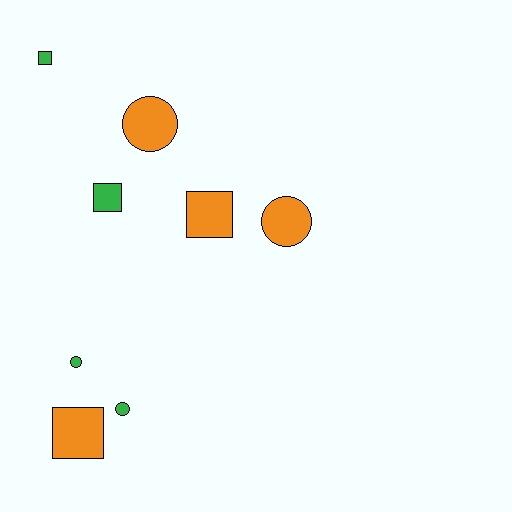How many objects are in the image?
There are 8 objects.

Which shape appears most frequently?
Square, with 4 objects.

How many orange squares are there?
There are 2 orange squares.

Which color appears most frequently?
Orange, with 4 objects.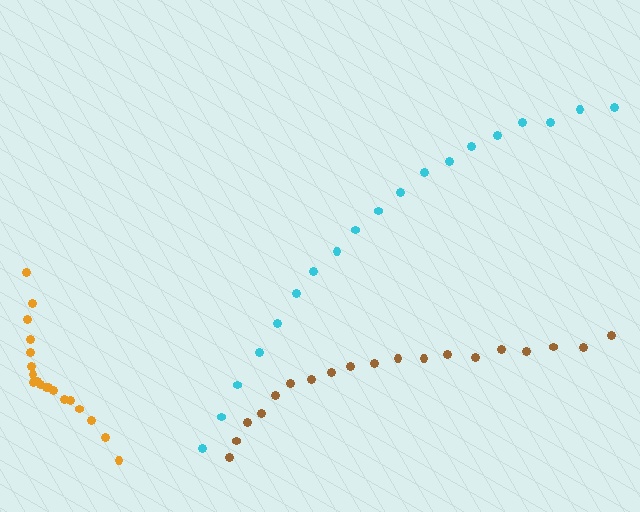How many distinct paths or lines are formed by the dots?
There are 3 distinct paths.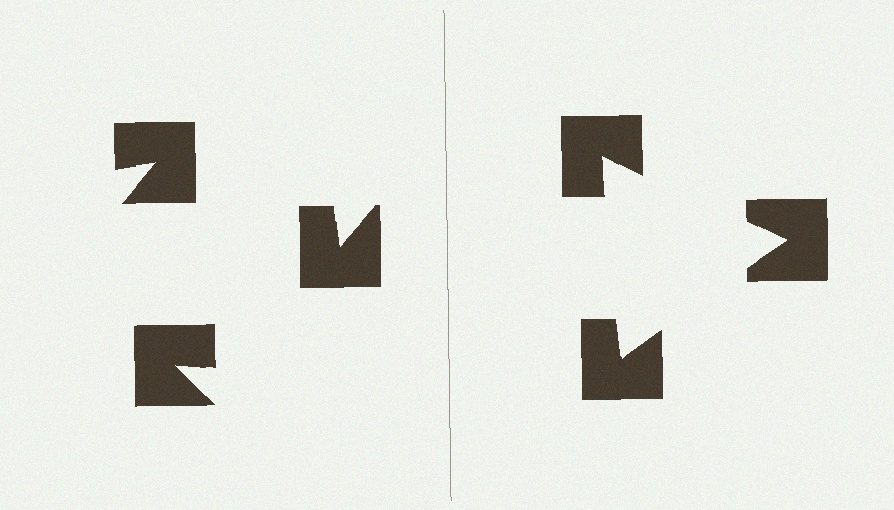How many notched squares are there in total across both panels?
6 — 3 on each side.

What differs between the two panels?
The notched squares are positioned identically on both sides; only the wedge orientations differ. On the right they align to a triangle; on the left they are misaligned.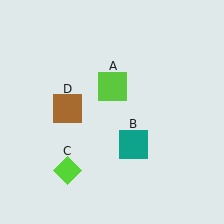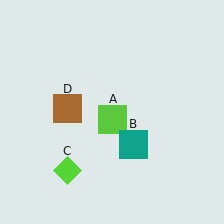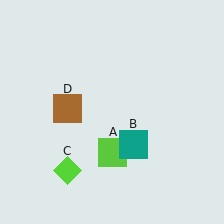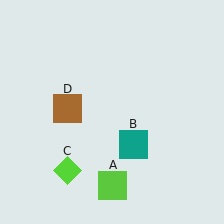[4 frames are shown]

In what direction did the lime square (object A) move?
The lime square (object A) moved down.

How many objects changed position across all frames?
1 object changed position: lime square (object A).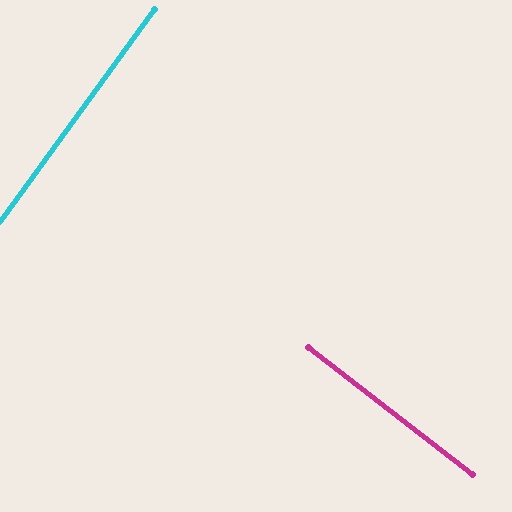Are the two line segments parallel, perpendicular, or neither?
Perpendicular — they meet at approximately 88°.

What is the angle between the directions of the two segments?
Approximately 88 degrees.